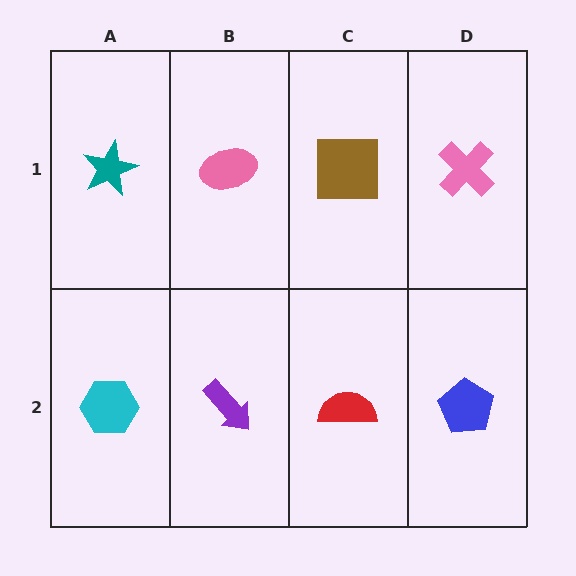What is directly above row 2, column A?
A teal star.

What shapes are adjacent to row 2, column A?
A teal star (row 1, column A), a purple arrow (row 2, column B).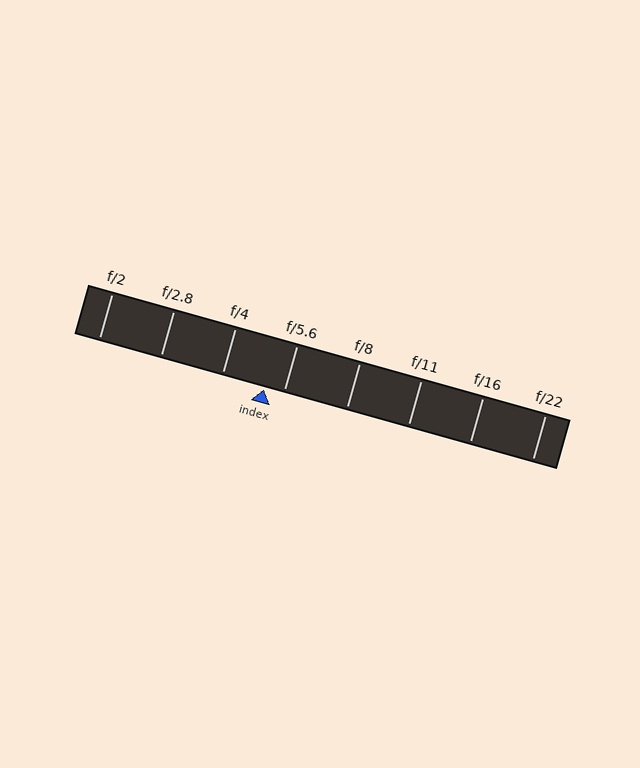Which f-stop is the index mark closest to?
The index mark is closest to f/5.6.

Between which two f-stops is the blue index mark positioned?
The index mark is between f/4 and f/5.6.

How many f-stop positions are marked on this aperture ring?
There are 8 f-stop positions marked.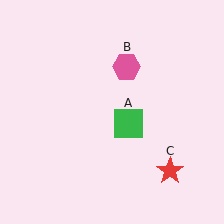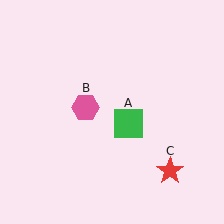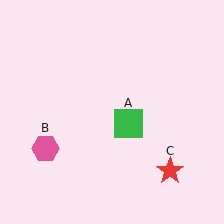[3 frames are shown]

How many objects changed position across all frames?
1 object changed position: pink hexagon (object B).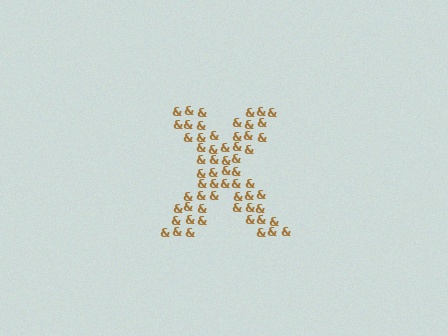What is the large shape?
The large shape is the letter X.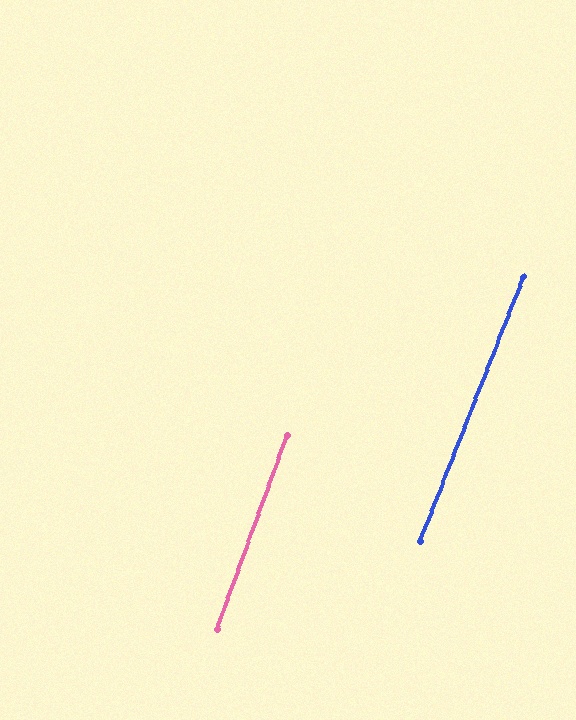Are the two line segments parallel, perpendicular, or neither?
Parallel — their directions differ by only 1.7°.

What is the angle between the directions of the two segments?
Approximately 2 degrees.